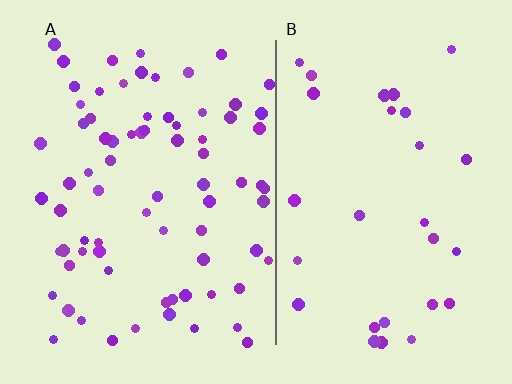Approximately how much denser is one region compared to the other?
Approximately 2.6× — region A over region B.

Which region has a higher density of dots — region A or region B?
A (the left).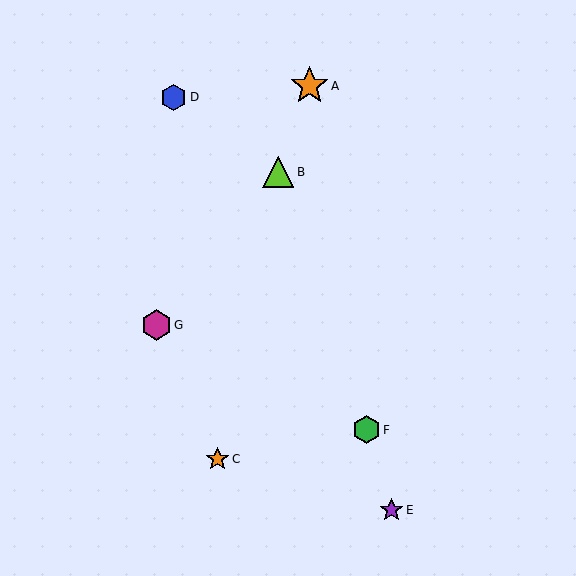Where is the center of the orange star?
The center of the orange star is at (309, 86).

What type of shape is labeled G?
Shape G is a magenta hexagon.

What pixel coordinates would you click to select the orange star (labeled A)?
Click at (309, 86) to select the orange star A.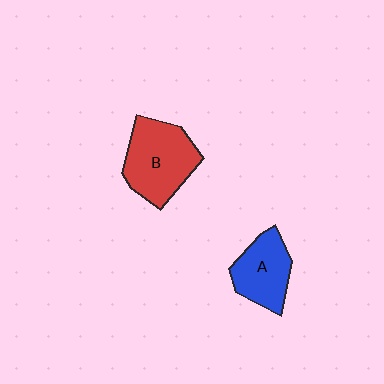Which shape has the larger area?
Shape B (red).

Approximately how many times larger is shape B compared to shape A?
Approximately 1.3 times.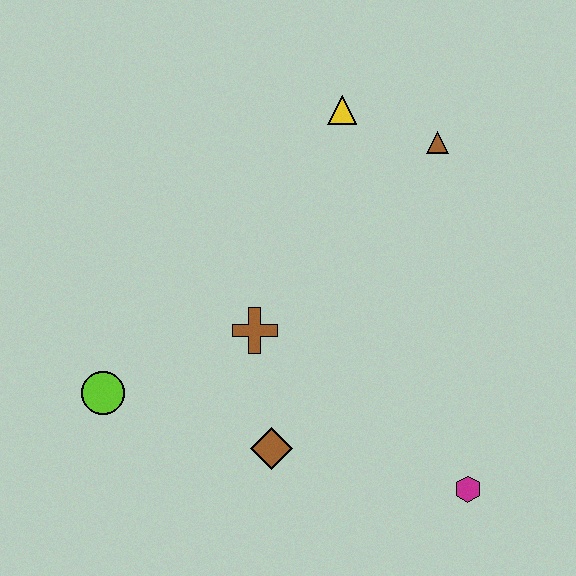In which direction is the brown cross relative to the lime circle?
The brown cross is to the right of the lime circle.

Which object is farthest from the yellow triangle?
The magenta hexagon is farthest from the yellow triangle.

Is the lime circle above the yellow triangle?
No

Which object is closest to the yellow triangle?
The brown triangle is closest to the yellow triangle.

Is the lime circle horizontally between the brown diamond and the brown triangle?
No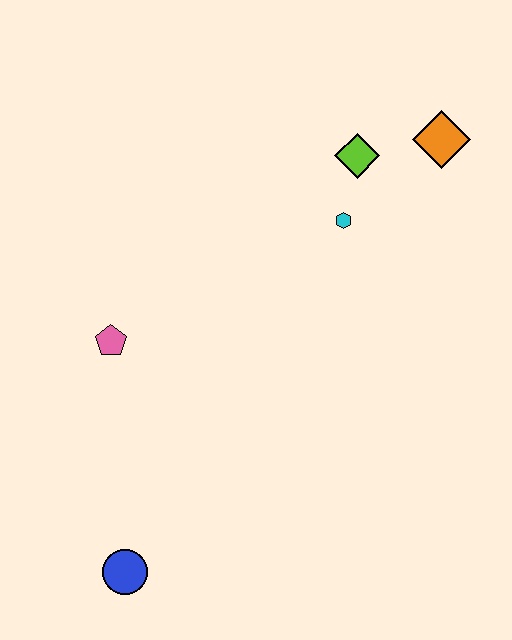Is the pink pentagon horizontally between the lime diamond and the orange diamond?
No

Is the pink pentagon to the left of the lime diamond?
Yes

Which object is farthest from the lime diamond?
The blue circle is farthest from the lime diamond.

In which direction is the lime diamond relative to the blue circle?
The lime diamond is above the blue circle.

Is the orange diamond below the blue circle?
No